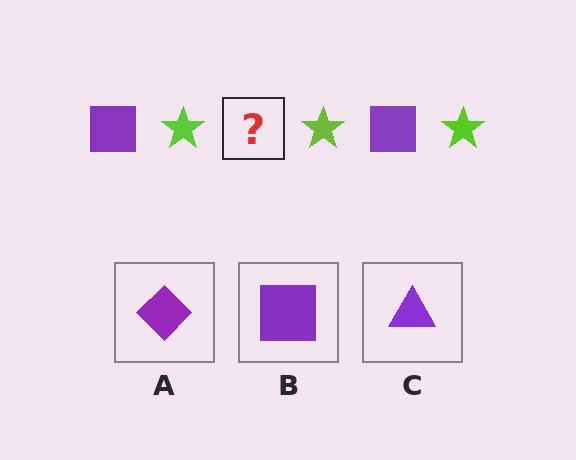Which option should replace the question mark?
Option B.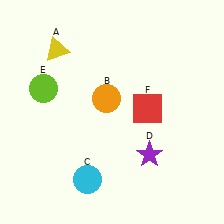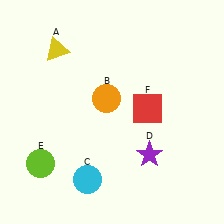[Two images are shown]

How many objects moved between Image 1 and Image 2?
1 object moved between the two images.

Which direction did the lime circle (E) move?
The lime circle (E) moved down.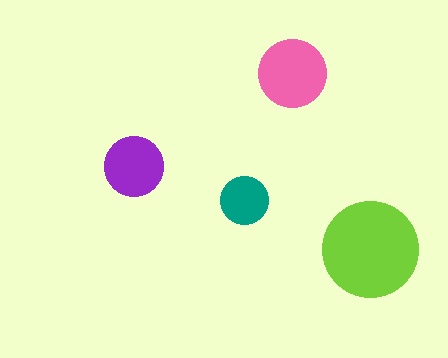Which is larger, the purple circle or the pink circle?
The pink one.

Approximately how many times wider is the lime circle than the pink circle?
About 1.5 times wider.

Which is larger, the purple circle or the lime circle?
The lime one.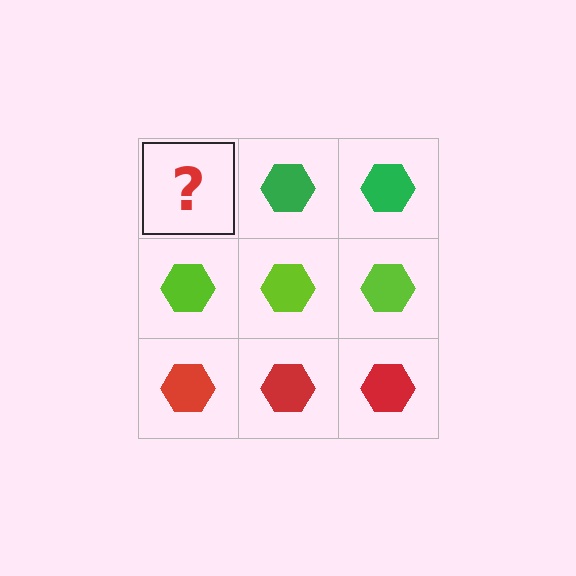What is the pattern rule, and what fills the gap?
The rule is that each row has a consistent color. The gap should be filled with a green hexagon.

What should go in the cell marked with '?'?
The missing cell should contain a green hexagon.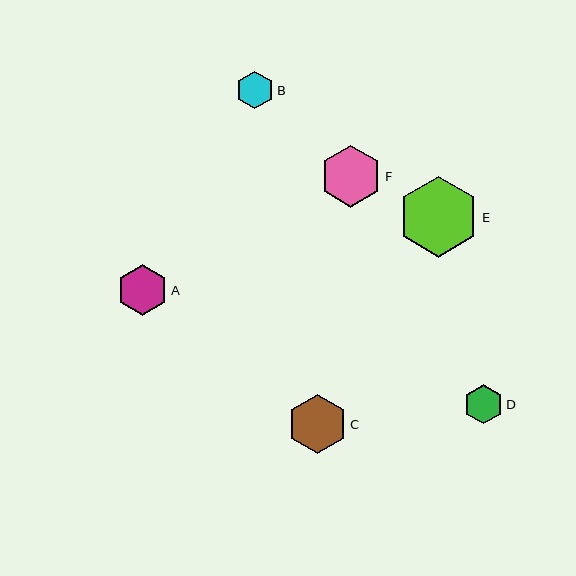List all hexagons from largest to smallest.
From largest to smallest: E, F, C, A, D, B.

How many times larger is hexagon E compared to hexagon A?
Hexagon E is approximately 1.6 times the size of hexagon A.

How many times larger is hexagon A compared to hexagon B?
Hexagon A is approximately 1.4 times the size of hexagon B.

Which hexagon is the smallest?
Hexagon B is the smallest with a size of approximately 38 pixels.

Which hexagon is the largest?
Hexagon E is the largest with a size of approximately 81 pixels.